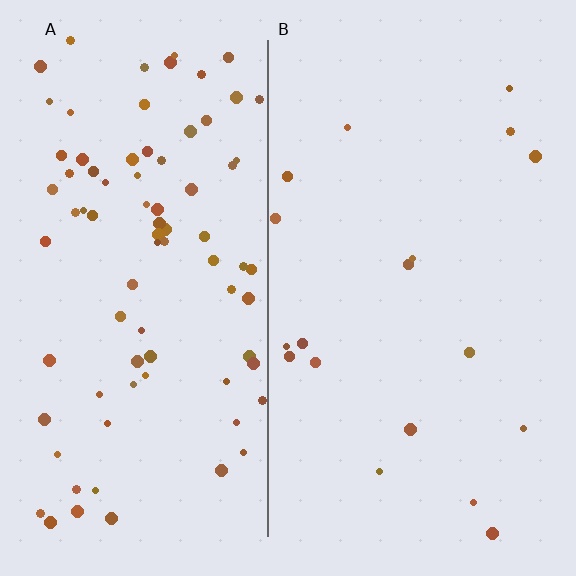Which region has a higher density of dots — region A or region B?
A (the left).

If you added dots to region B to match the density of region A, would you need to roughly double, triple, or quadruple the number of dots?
Approximately quadruple.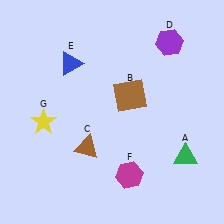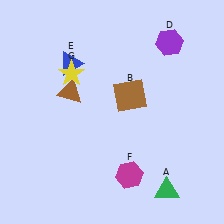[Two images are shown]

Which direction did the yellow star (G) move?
The yellow star (G) moved up.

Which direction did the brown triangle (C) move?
The brown triangle (C) moved up.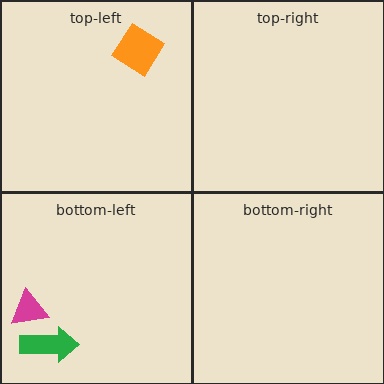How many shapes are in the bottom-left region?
2.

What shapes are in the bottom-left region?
The green arrow, the magenta triangle.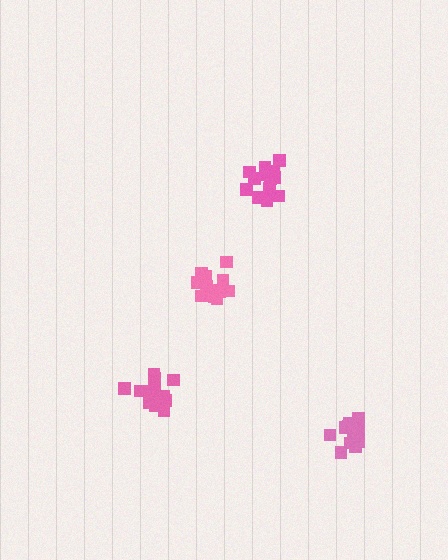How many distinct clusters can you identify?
There are 4 distinct clusters.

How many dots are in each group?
Group 1: 14 dots, Group 2: 16 dots, Group 3: 16 dots, Group 4: 12 dots (58 total).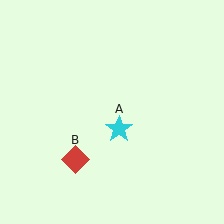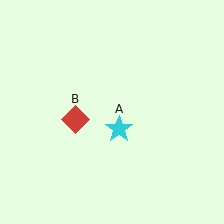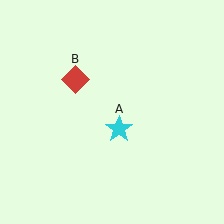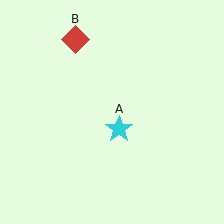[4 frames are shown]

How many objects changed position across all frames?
1 object changed position: red diamond (object B).